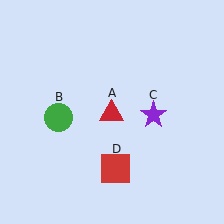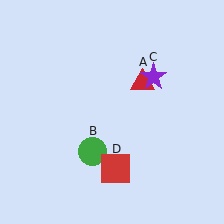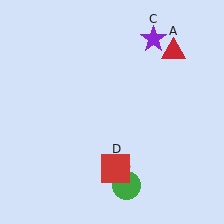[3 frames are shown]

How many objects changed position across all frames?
3 objects changed position: red triangle (object A), green circle (object B), purple star (object C).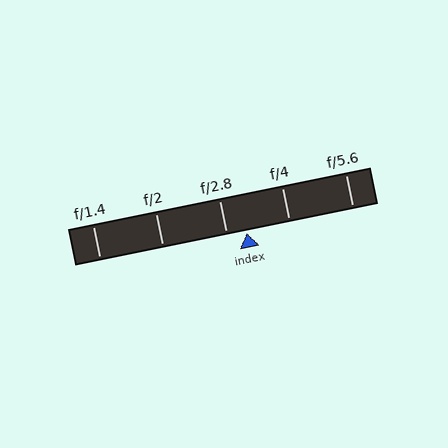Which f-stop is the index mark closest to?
The index mark is closest to f/2.8.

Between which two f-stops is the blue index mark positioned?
The index mark is between f/2.8 and f/4.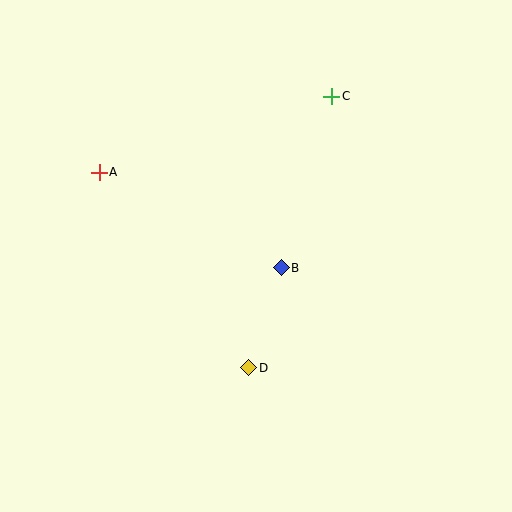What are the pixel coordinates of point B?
Point B is at (281, 268).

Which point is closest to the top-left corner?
Point A is closest to the top-left corner.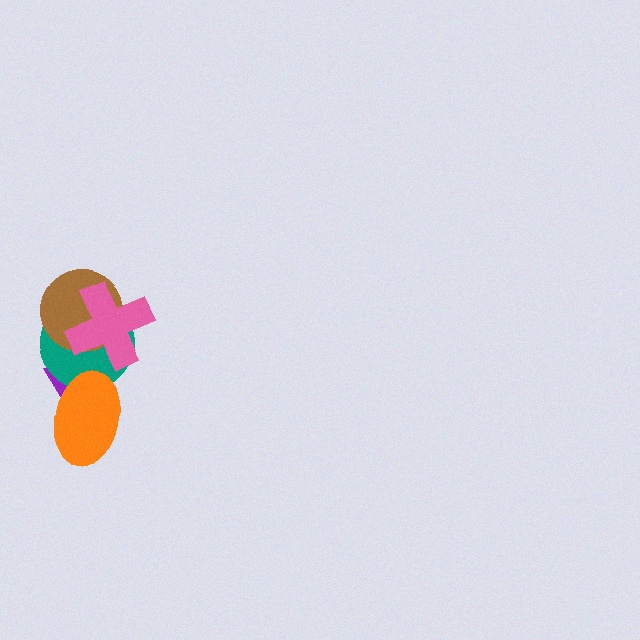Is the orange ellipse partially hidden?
No, no other shape covers it.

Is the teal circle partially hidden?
Yes, it is partially covered by another shape.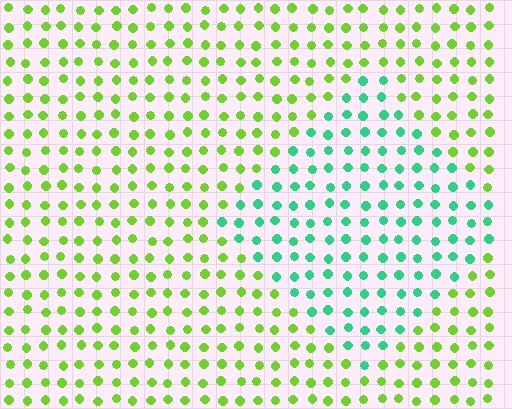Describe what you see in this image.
The image is filled with small lime elements in a uniform arrangement. A diamond-shaped region is visible where the elements are tinted to a slightly different hue, forming a subtle color boundary.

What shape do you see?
I see a diamond.